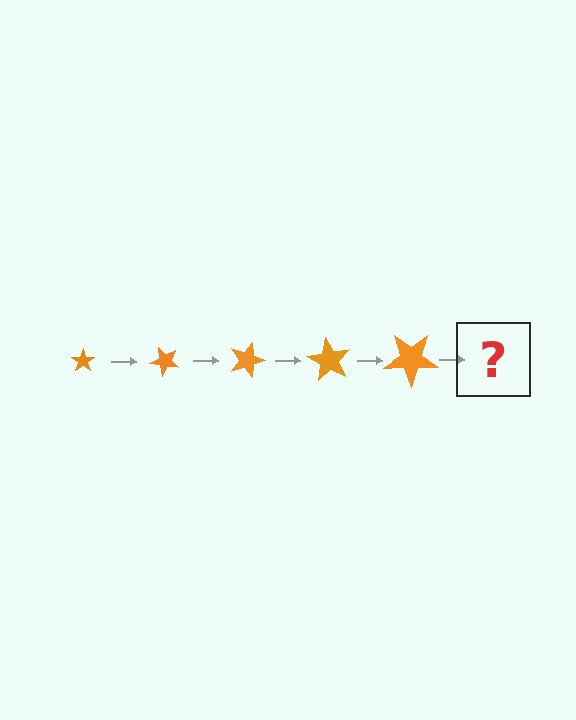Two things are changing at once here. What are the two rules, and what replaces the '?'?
The two rules are that the star grows larger each step and it rotates 45 degrees each step. The '?' should be a star, larger than the previous one and rotated 225 degrees from the start.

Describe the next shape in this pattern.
It should be a star, larger than the previous one and rotated 225 degrees from the start.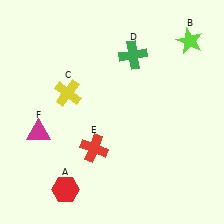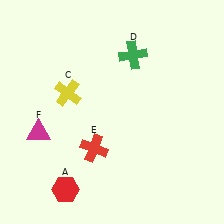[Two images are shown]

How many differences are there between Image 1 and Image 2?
There is 1 difference between the two images.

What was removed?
The lime star (B) was removed in Image 2.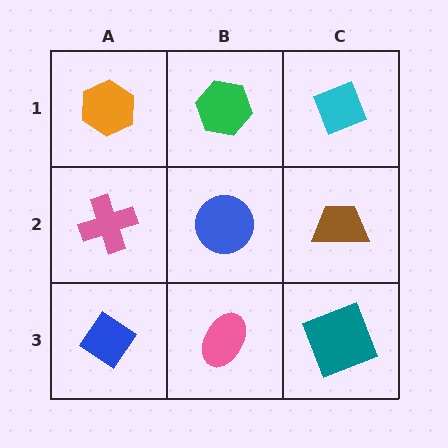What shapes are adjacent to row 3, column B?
A blue circle (row 2, column B), a blue diamond (row 3, column A), a teal square (row 3, column C).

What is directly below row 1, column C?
A brown trapezoid.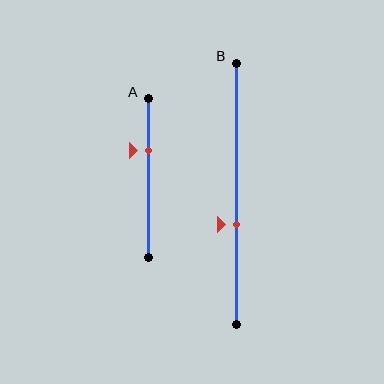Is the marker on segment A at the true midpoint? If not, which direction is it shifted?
No, the marker on segment A is shifted upward by about 17% of the segment length.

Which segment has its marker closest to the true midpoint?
Segment B has its marker closest to the true midpoint.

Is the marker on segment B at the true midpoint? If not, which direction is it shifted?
No, the marker on segment B is shifted downward by about 12% of the segment length.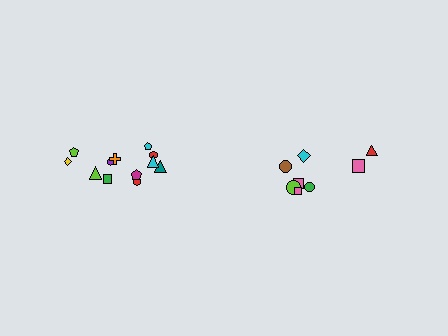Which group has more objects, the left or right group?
The left group.